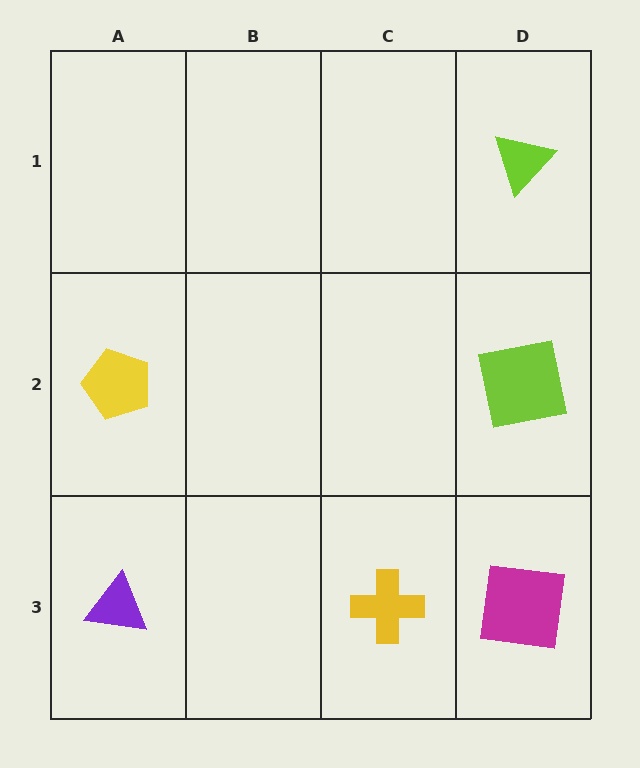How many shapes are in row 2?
2 shapes.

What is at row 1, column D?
A lime triangle.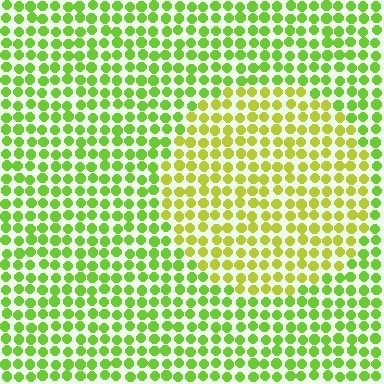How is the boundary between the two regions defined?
The boundary is defined purely by a slight shift in hue (about 30 degrees). Spacing, size, and orientation are identical on both sides.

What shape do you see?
I see a circle.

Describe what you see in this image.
The image is filled with small lime elements in a uniform arrangement. A circle-shaped region is visible where the elements are tinted to a slightly different hue, forming a subtle color boundary.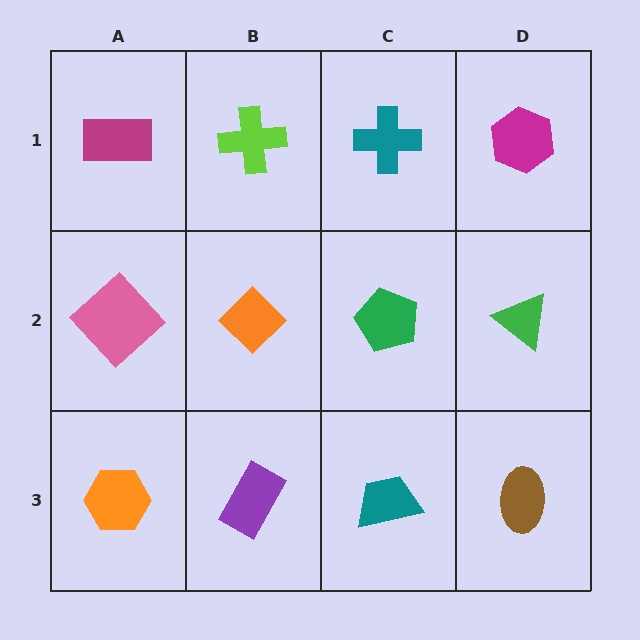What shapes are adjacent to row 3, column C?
A green pentagon (row 2, column C), a purple rectangle (row 3, column B), a brown ellipse (row 3, column D).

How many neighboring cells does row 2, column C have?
4.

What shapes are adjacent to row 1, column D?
A green triangle (row 2, column D), a teal cross (row 1, column C).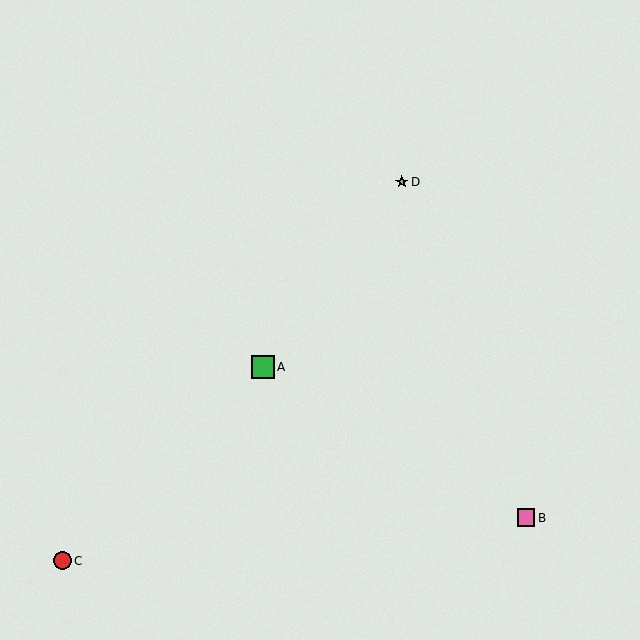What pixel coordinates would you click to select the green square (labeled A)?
Click at (263, 367) to select the green square A.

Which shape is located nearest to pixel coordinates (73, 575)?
The red circle (labeled C) at (62, 561) is nearest to that location.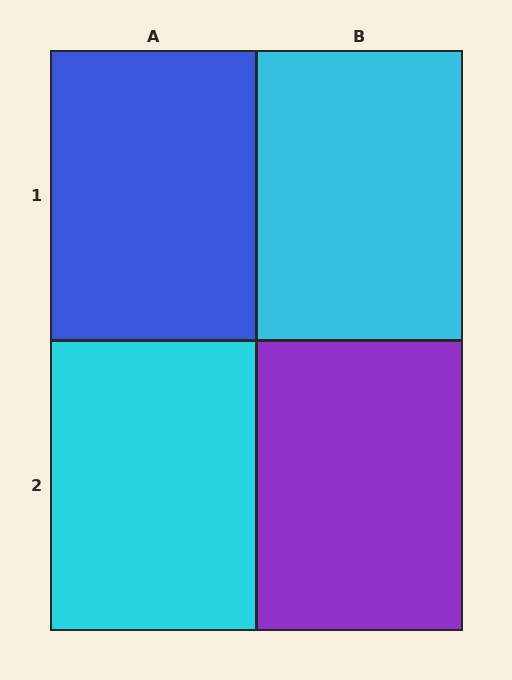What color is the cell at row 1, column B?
Cyan.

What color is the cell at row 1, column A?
Blue.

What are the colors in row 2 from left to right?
Cyan, purple.